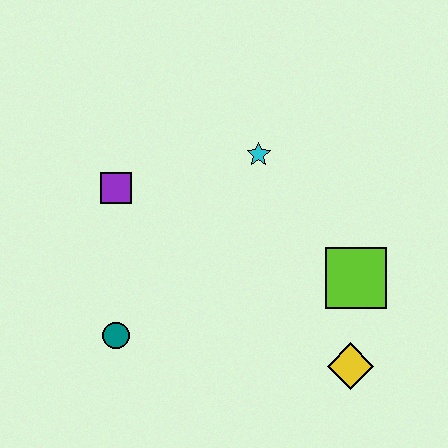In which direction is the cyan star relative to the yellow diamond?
The cyan star is above the yellow diamond.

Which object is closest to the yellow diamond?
The lime square is closest to the yellow diamond.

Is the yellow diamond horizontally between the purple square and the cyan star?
No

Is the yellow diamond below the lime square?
Yes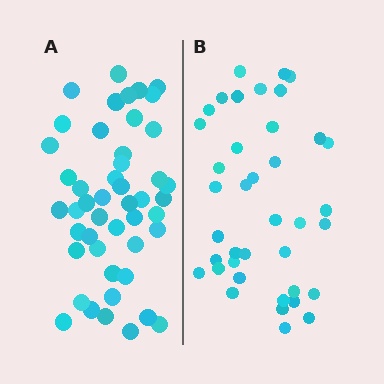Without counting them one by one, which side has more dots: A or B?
Region A (the left region) has more dots.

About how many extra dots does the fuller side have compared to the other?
Region A has roughly 8 or so more dots than region B.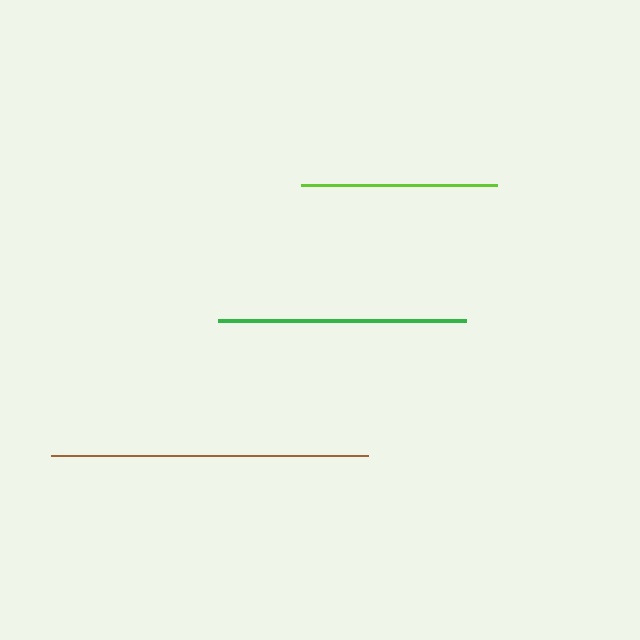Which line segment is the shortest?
The lime line is the shortest at approximately 196 pixels.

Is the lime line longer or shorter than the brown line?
The brown line is longer than the lime line.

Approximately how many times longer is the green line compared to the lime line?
The green line is approximately 1.3 times the length of the lime line.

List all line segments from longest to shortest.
From longest to shortest: brown, green, lime.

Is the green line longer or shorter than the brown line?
The brown line is longer than the green line.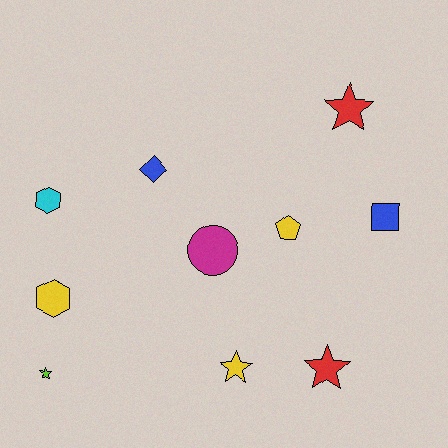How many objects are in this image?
There are 10 objects.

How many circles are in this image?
There is 1 circle.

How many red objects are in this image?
There are 2 red objects.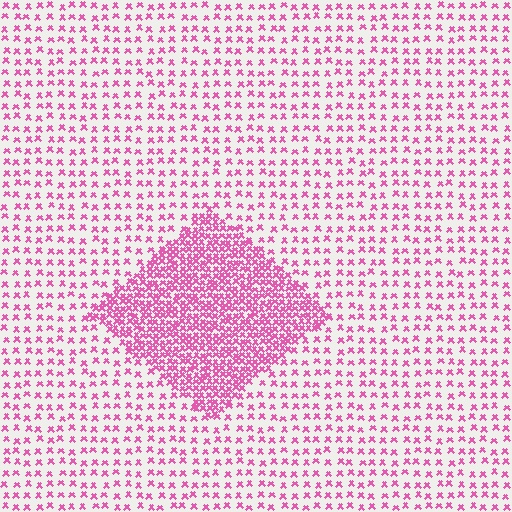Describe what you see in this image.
The image contains small pink elements arranged at two different densities. A diamond-shaped region is visible where the elements are more densely packed than the surrounding area.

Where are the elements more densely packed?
The elements are more densely packed inside the diamond boundary.